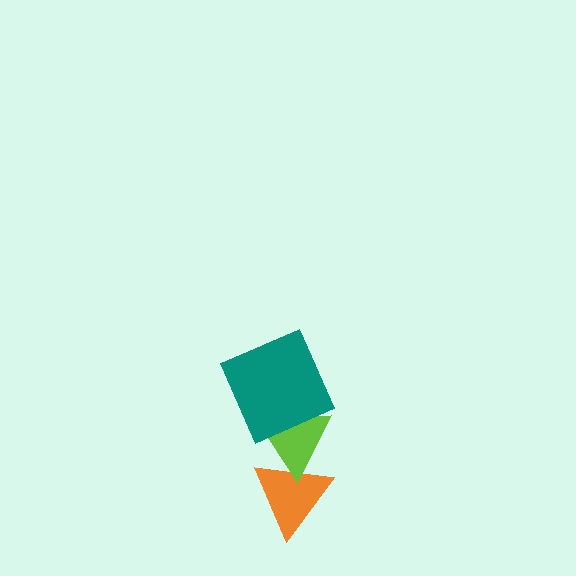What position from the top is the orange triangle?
The orange triangle is 3rd from the top.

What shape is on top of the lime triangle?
The teal square is on top of the lime triangle.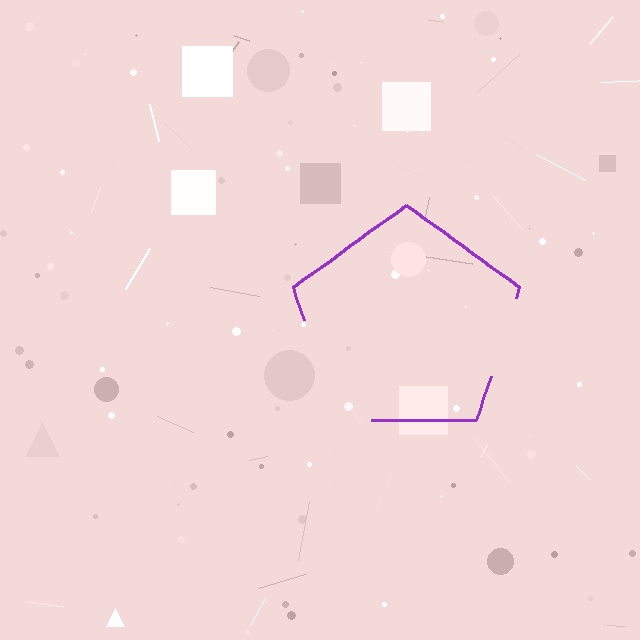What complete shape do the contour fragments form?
The contour fragments form a pentagon.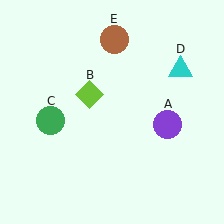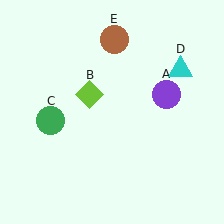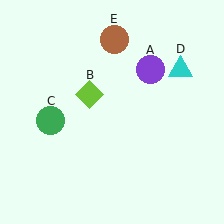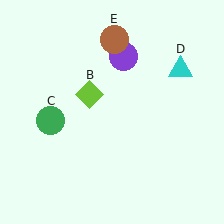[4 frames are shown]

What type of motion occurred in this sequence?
The purple circle (object A) rotated counterclockwise around the center of the scene.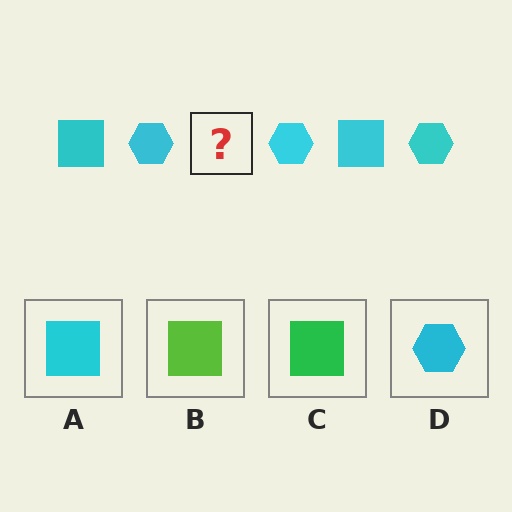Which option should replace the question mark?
Option A.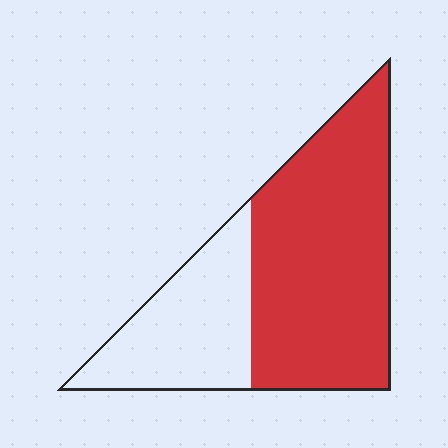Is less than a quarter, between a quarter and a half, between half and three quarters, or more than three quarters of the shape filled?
Between half and three quarters.